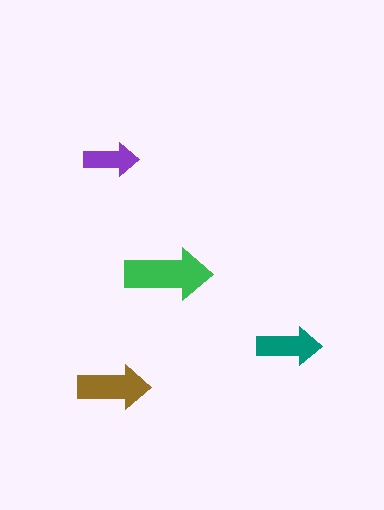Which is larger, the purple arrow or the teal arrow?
The teal one.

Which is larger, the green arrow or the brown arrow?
The green one.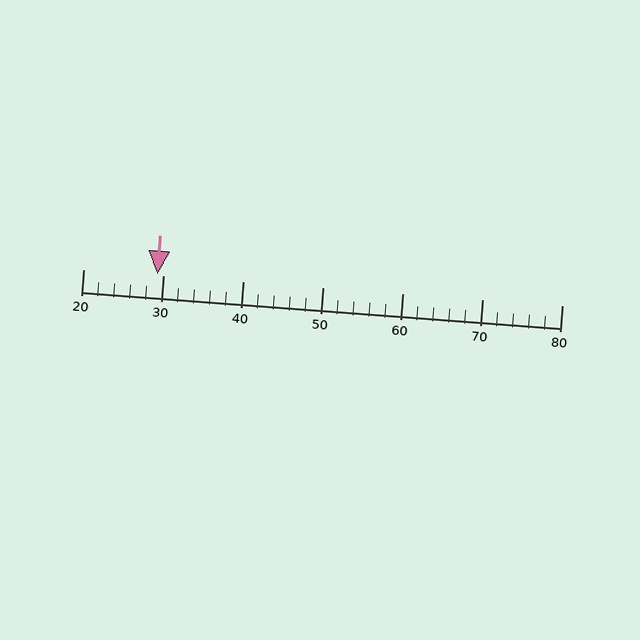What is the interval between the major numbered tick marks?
The major tick marks are spaced 10 units apart.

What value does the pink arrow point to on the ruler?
The pink arrow points to approximately 29.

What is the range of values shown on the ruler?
The ruler shows values from 20 to 80.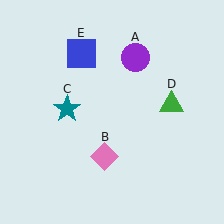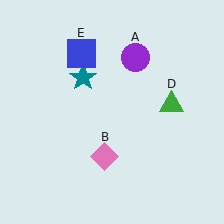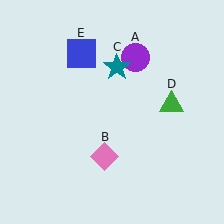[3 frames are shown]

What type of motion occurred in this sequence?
The teal star (object C) rotated clockwise around the center of the scene.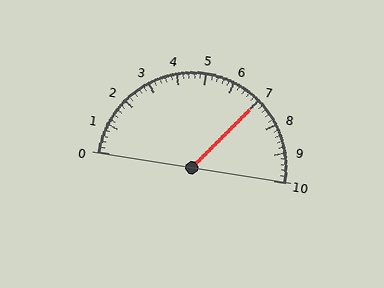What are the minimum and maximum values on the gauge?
The gauge ranges from 0 to 10.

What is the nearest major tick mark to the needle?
The nearest major tick mark is 7.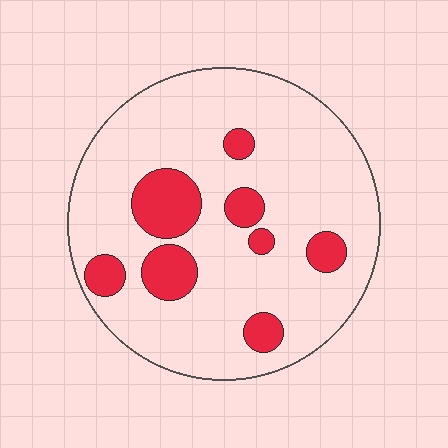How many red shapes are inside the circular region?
8.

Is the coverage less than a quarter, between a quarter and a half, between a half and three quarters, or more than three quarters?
Less than a quarter.